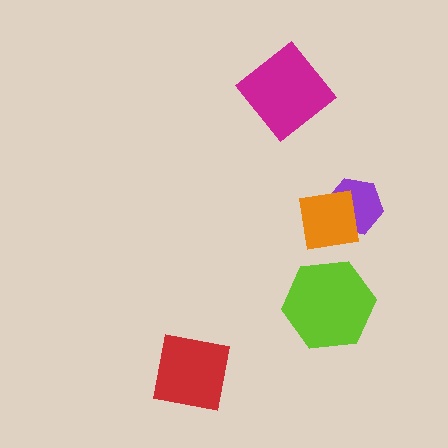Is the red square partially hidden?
No, no other shape covers it.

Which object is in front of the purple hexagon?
The orange square is in front of the purple hexagon.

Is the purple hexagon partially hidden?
Yes, it is partially covered by another shape.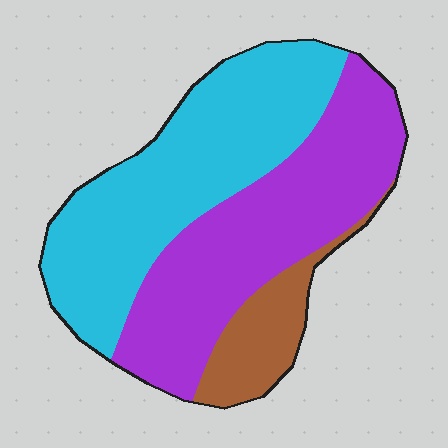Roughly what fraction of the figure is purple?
Purple covers 43% of the figure.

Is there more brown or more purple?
Purple.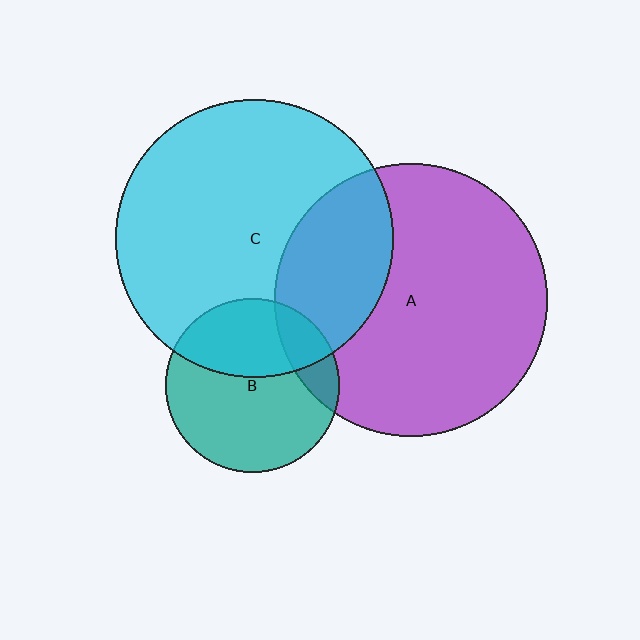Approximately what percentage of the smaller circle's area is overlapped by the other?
Approximately 40%.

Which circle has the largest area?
Circle C (cyan).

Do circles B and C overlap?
Yes.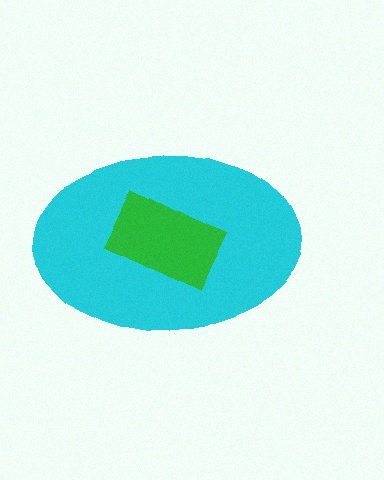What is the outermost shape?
The cyan ellipse.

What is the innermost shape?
The green rectangle.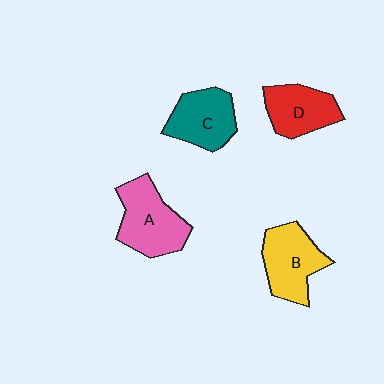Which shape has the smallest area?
Shape D (red).